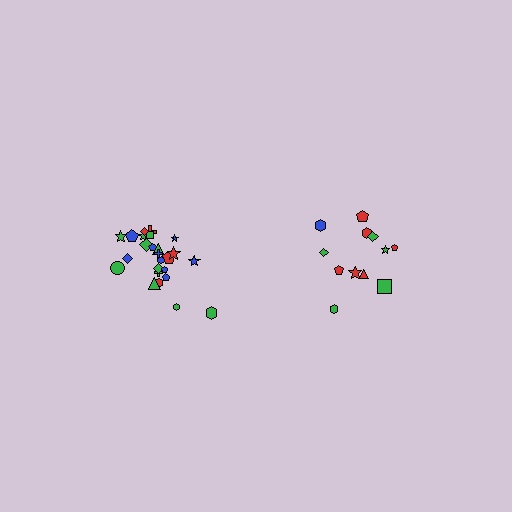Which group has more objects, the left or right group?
The left group.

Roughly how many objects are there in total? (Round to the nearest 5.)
Roughly 35 objects in total.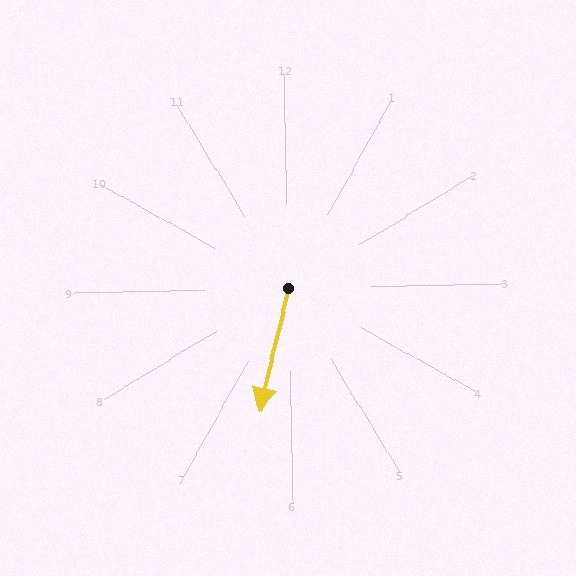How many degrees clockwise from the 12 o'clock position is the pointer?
Approximately 194 degrees.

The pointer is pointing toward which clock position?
Roughly 6 o'clock.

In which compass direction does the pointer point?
South.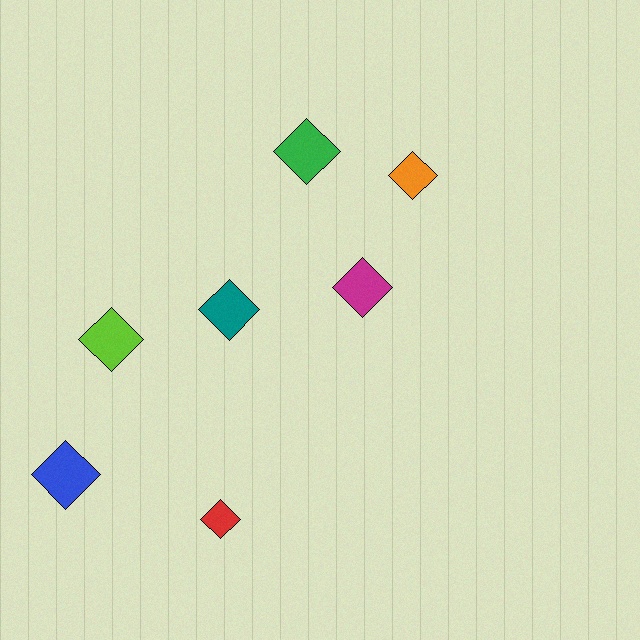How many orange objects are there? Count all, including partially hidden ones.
There is 1 orange object.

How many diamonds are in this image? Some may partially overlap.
There are 7 diamonds.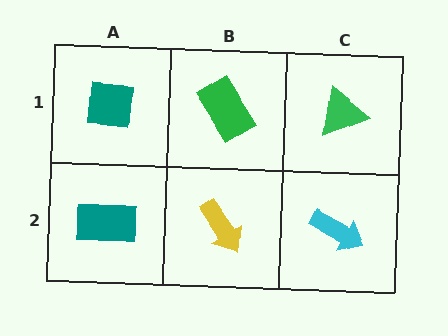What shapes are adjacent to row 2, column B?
A green rectangle (row 1, column B), a teal rectangle (row 2, column A), a cyan arrow (row 2, column C).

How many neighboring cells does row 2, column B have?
3.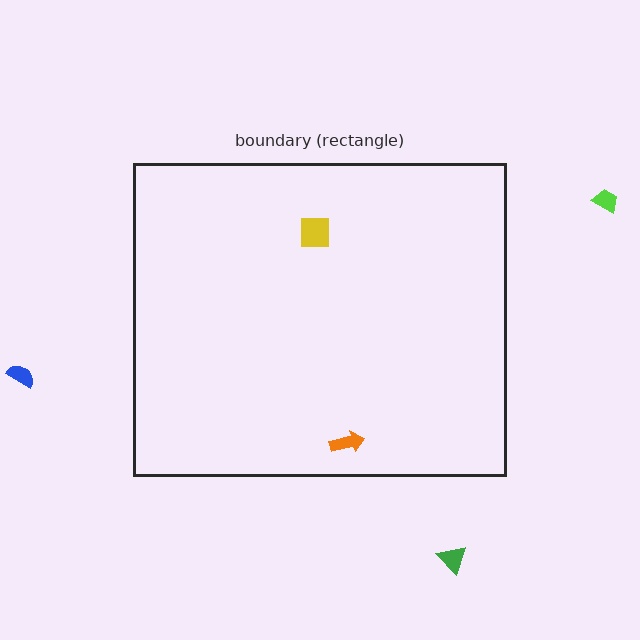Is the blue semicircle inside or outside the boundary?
Outside.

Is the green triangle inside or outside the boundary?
Outside.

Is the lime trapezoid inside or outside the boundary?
Outside.